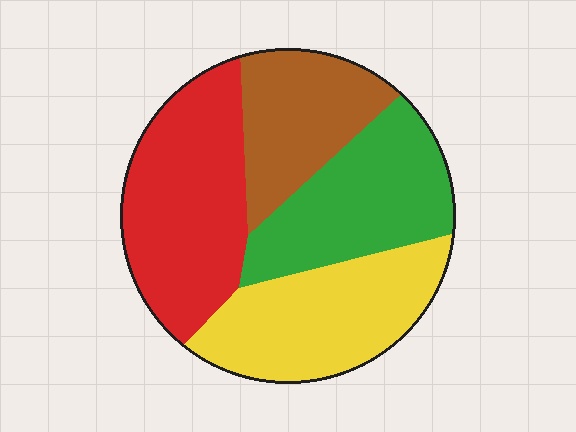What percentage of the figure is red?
Red takes up about one third (1/3) of the figure.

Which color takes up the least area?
Brown, at roughly 20%.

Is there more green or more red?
Red.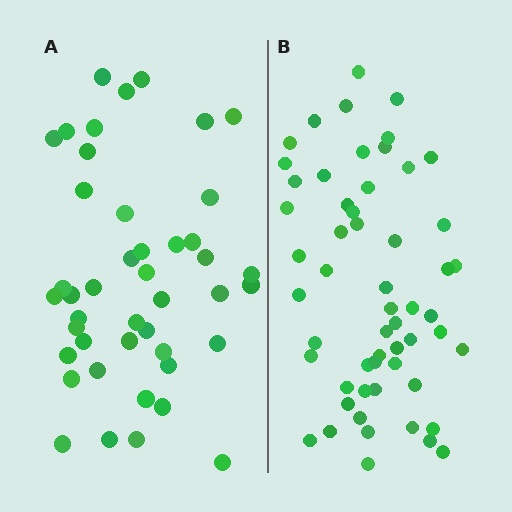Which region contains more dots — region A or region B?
Region B (the right region) has more dots.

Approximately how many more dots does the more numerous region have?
Region B has roughly 12 or so more dots than region A.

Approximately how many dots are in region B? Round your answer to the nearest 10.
About 60 dots. (The exact count is 56, which rounds to 60.)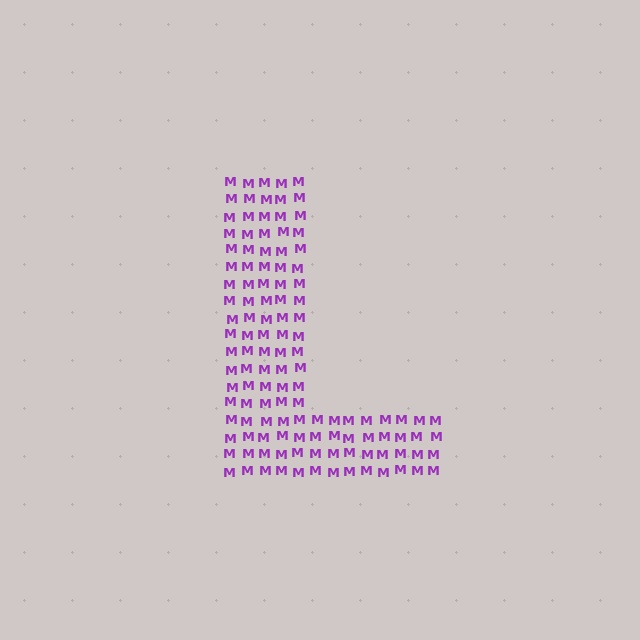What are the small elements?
The small elements are letter M's.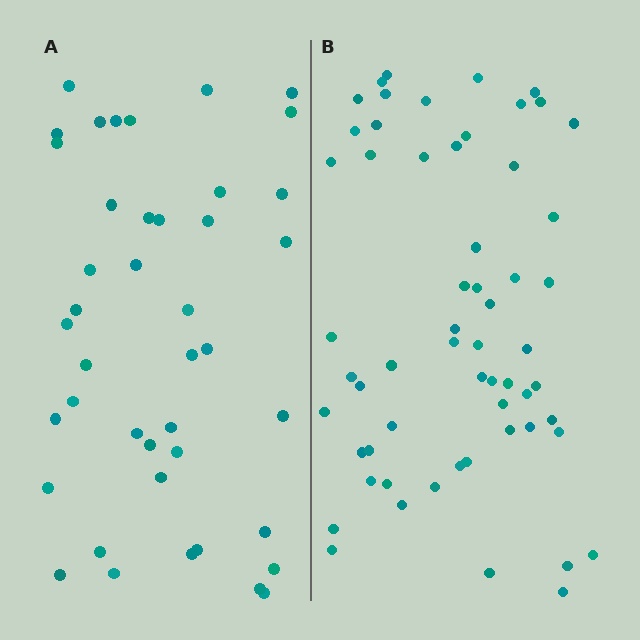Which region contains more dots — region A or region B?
Region B (the right region) has more dots.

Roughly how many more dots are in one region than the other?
Region B has approximately 15 more dots than region A.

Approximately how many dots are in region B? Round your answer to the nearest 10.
About 60 dots. (The exact count is 59, which rounds to 60.)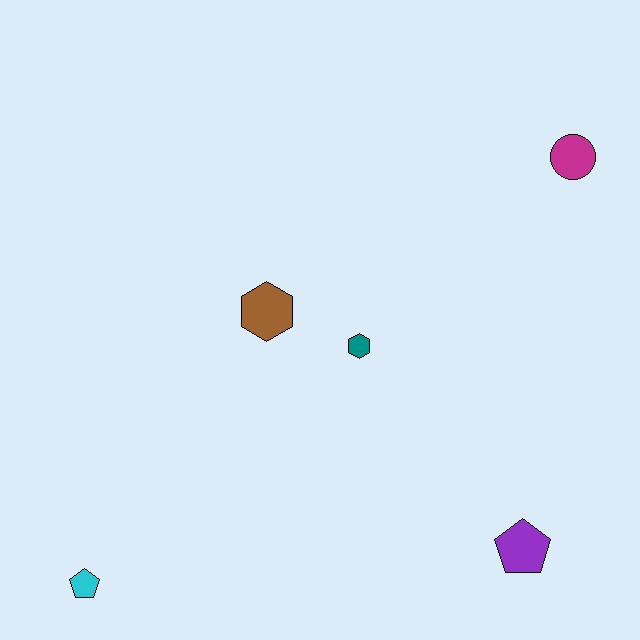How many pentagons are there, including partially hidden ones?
There are 2 pentagons.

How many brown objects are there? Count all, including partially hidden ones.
There is 1 brown object.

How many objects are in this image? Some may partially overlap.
There are 5 objects.